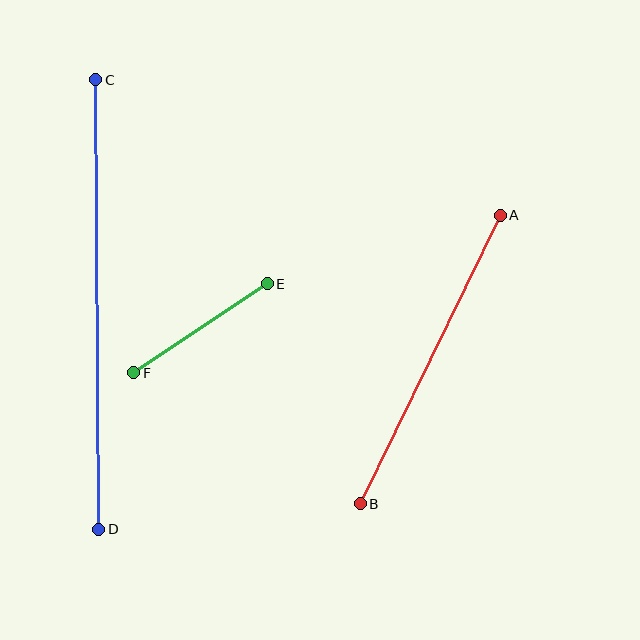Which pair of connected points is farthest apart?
Points C and D are farthest apart.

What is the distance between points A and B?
The distance is approximately 321 pixels.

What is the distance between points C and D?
The distance is approximately 449 pixels.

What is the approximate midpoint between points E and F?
The midpoint is at approximately (200, 328) pixels.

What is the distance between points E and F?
The distance is approximately 160 pixels.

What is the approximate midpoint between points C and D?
The midpoint is at approximately (97, 305) pixels.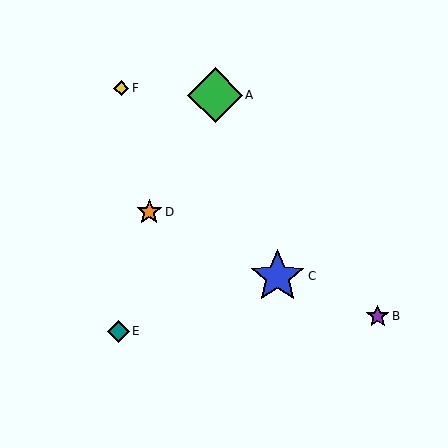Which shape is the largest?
The green diamond (labeled A) is the largest.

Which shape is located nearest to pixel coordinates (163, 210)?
The orange star (labeled D) at (149, 212) is nearest to that location.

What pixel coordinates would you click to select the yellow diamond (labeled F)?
Click at (121, 88) to select the yellow diamond F.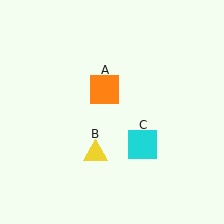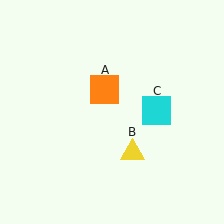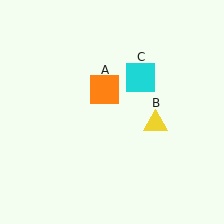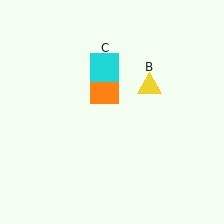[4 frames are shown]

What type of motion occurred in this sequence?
The yellow triangle (object B), cyan square (object C) rotated counterclockwise around the center of the scene.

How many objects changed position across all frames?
2 objects changed position: yellow triangle (object B), cyan square (object C).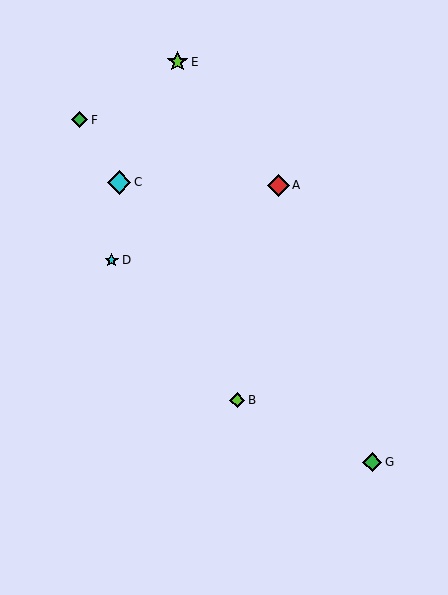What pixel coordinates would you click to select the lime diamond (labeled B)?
Click at (237, 400) to select the lime diamond B.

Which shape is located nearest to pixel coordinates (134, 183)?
The cyan diamond (labeled C) at (119, 182) is nearest to that location.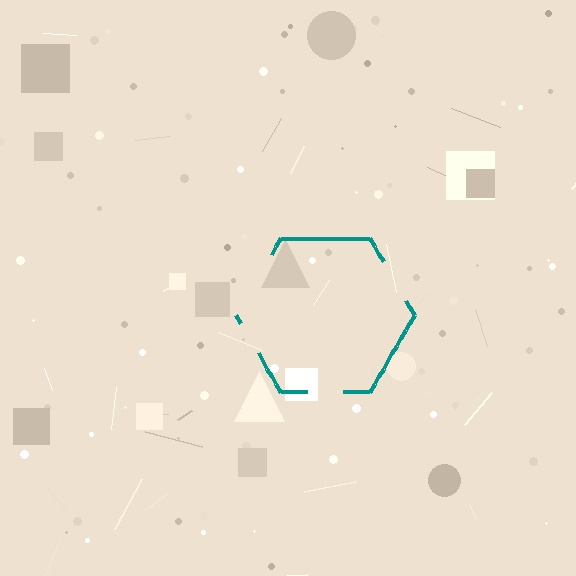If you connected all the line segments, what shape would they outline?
They would outline a hexagon.